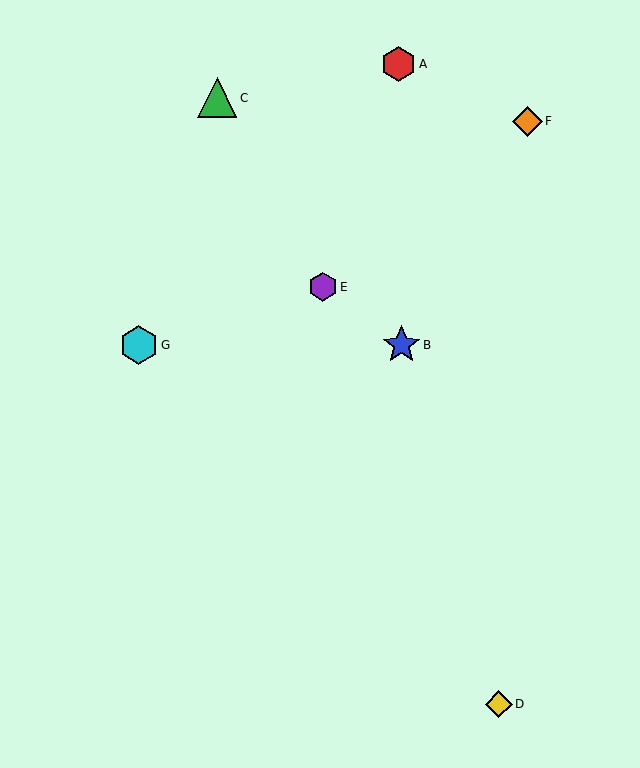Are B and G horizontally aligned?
Yes, both are at y≈345.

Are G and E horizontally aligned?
No, G is at y≈345 and E is at y≈287.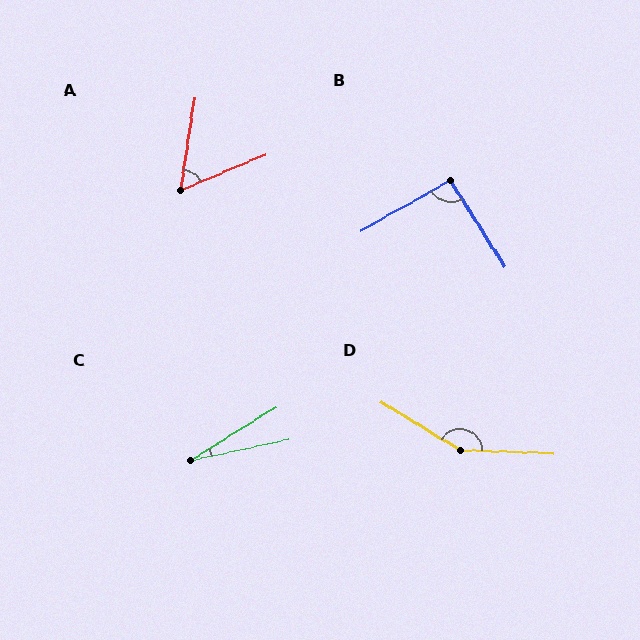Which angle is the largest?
D, at approximately 150 degrees.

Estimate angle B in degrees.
Approximately 93 degrees.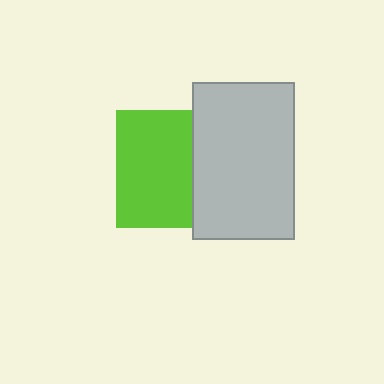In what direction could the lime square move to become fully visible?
The lime square could move left. That would shift it out from behind the light gray rectangle entirely.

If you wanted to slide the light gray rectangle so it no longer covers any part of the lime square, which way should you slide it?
Slide it right — that is the most direct way to separate the two shapes.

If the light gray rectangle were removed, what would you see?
You would see the complete lime square.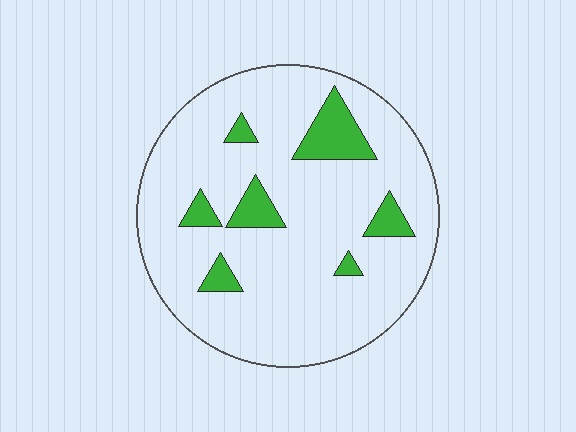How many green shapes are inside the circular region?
7.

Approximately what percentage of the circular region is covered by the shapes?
Approximately 15%.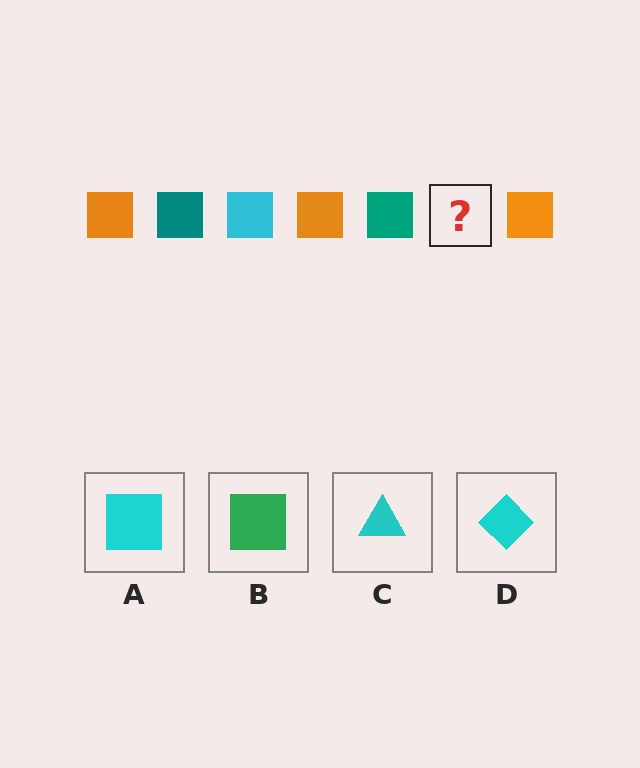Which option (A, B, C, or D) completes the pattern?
A.